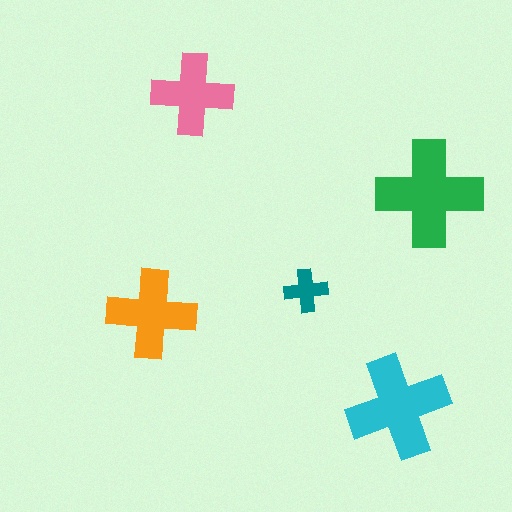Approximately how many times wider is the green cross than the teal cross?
About 2.5 times wider.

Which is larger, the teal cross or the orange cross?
The orange one.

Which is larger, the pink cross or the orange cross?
The orange one.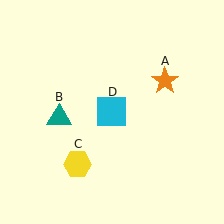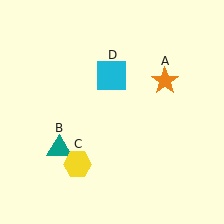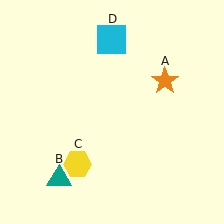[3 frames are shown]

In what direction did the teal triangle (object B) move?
The teal triangle (object B) moved down.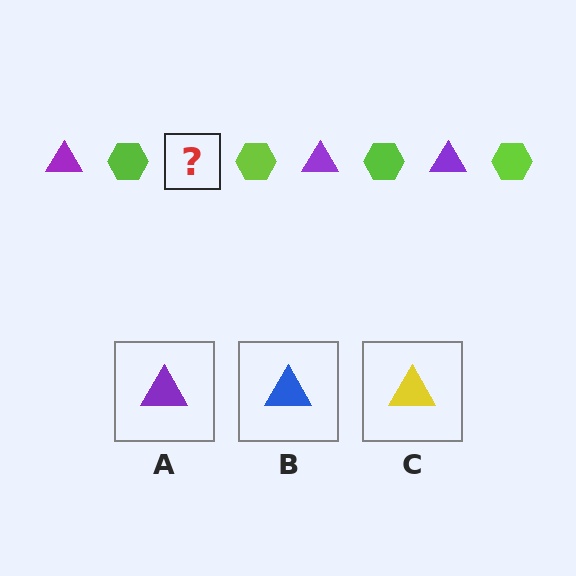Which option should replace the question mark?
Option A.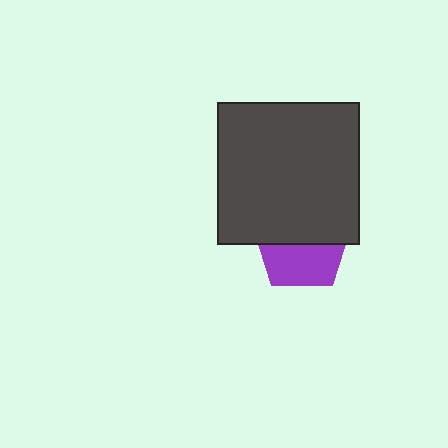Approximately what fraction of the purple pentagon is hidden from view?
Roughly 53% of the purple pentagon is hidden behind the dark gray square.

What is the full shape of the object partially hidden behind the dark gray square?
The partially hidden object is a purple pentagon.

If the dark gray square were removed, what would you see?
You would see the complete purple pentagon.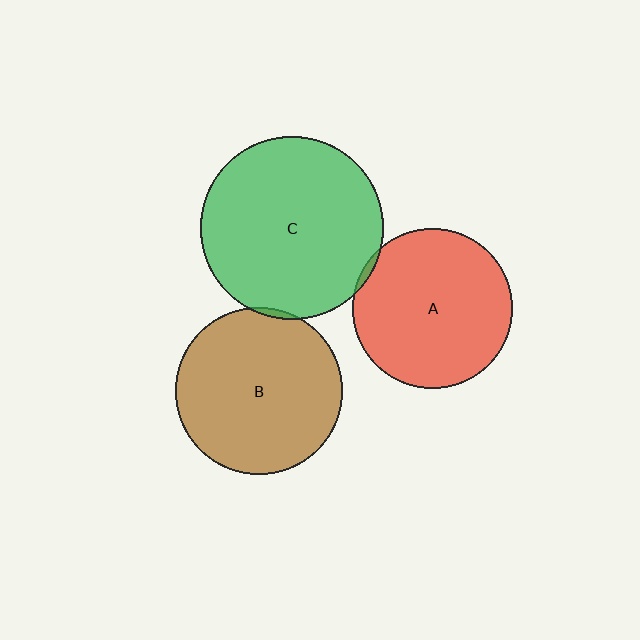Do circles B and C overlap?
Yes.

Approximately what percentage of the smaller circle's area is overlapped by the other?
Approximately 5%.